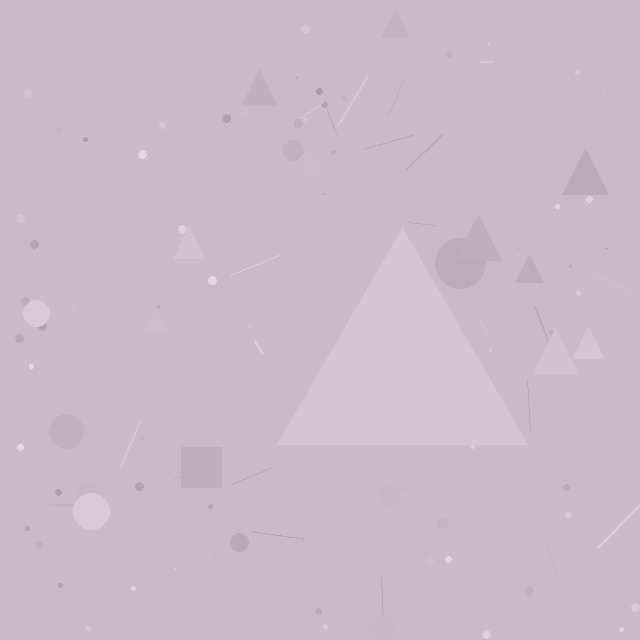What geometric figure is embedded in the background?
A triangle is embedded in the background.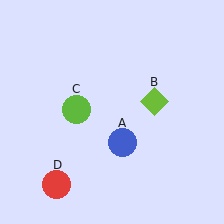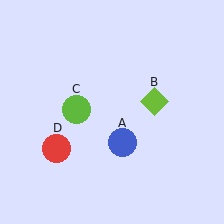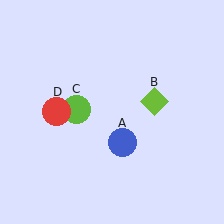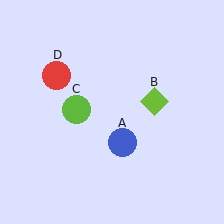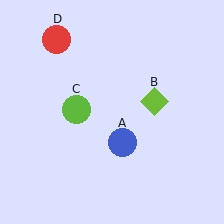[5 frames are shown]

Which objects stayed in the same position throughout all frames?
Blue circle (object A) and lime diamond (object B) and lime circle (object C) remained stationary.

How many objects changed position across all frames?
1 object changed position: red circle (object D).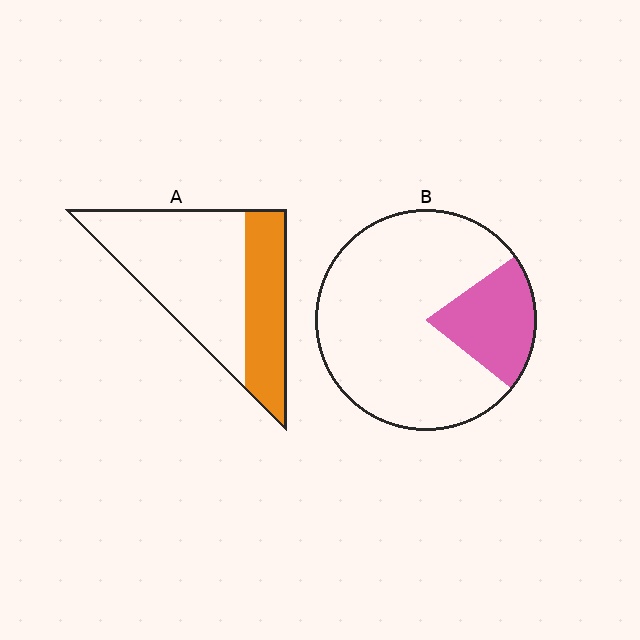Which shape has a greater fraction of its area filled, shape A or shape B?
Shape A.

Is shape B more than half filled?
No.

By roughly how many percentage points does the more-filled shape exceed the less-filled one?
By roughly 15 percentage points (A over B).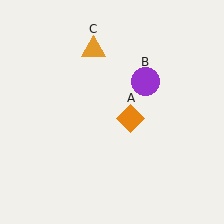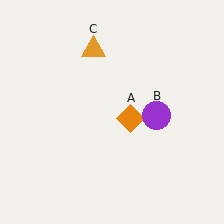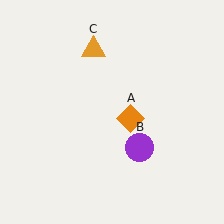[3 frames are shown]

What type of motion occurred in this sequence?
The purple circle (object B) rotated clockwise around the center of the scene.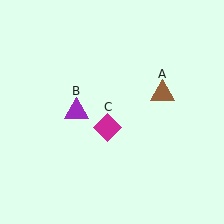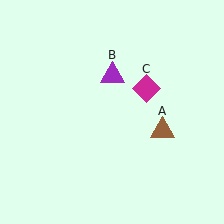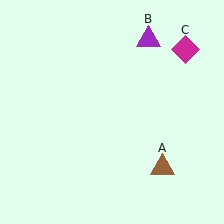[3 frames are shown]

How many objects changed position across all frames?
3 objects changed position: brown triangle (object A), purple triangle (object B), magenta diamond (object C).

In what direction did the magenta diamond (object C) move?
The magenta diamond (object C) moved up and to the right.